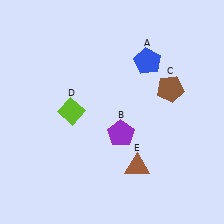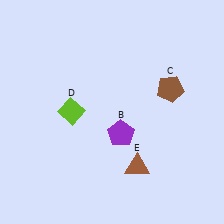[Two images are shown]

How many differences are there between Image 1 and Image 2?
There is 1 difference between the two images.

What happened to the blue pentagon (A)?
The blue pentagon (A) was removed in Image 2. It was in the top-right area of Image 1.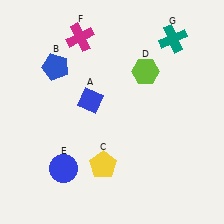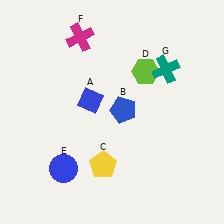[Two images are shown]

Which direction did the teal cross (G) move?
The teal cross (G) moved down.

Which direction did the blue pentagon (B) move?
The blue pentagon (B) moved right.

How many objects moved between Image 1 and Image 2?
2 objects moved between the two images.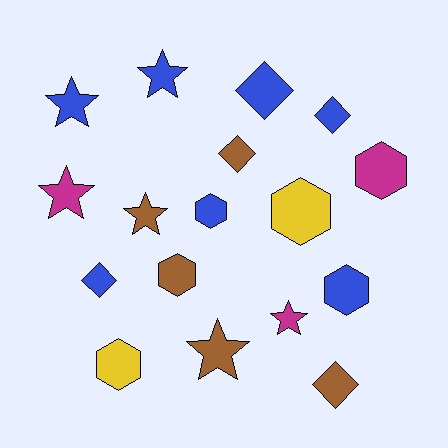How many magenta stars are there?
There are 2 magenta stars.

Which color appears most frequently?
Blue, with 7 objects.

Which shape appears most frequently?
Star, with 6 objects.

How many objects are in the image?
There are 17 objects.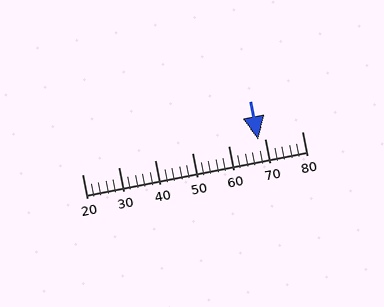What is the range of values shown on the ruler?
The ruler shows values from 20 to 80.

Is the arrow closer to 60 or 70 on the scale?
The arrow is closer to 70.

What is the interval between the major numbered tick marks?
The major tick marks are spaced 10 units apart.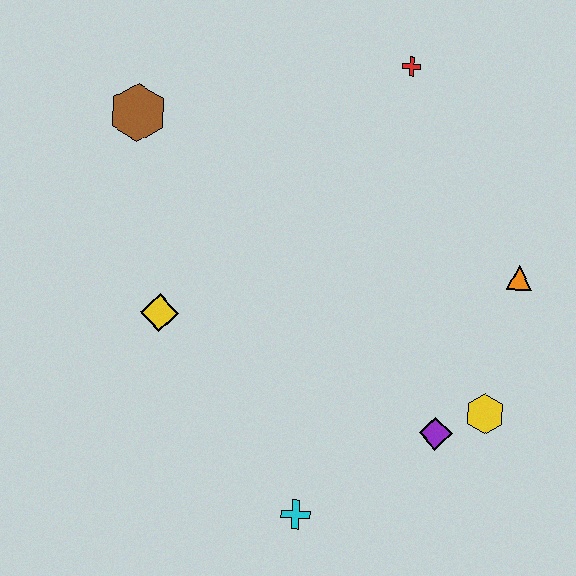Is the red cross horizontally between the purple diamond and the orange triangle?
No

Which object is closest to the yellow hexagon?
The purple diamond is closest to the yellow hexagon.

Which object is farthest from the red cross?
The cyan cross is farthest from the red cross.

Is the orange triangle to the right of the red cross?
Yes